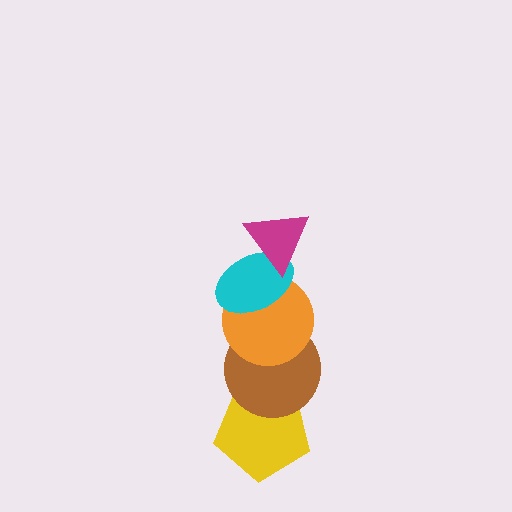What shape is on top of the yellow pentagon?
The brown circle is on top of the yellow pentagon.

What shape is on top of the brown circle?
The orange circle is on top of the brown circle.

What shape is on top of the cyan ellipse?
The magenta triangle is on top of the cyan ellipse.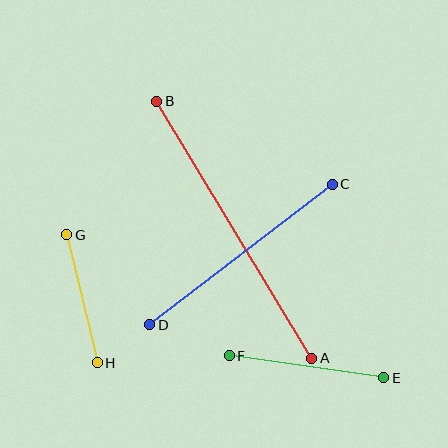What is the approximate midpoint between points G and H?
The midpoint is at approximately (82, 299) pixels.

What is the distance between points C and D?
The distance is approximately 230 pixels.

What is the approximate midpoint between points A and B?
The midpoint is at approximately (234, 230) pixels.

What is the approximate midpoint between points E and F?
The midpoint is at approximately (307, 367) pixels.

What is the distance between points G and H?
The distance is approximately 132 pixels.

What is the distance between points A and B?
The distance is approximately 300 pixels.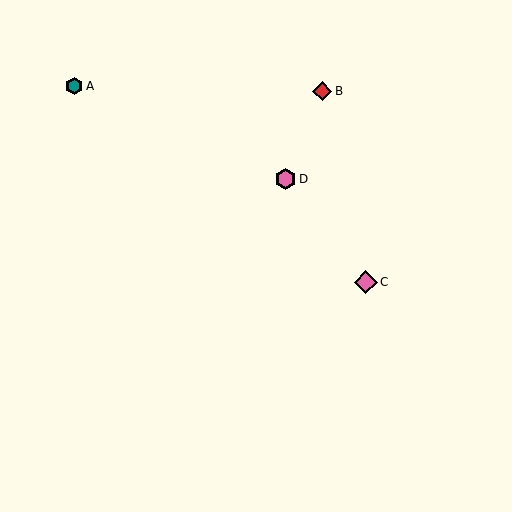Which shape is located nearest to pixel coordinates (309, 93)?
The red diamond (labeled B) at (322, 91) is nearest to that location.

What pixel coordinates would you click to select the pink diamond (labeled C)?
Click at (366, 282) to select the pink diamond C.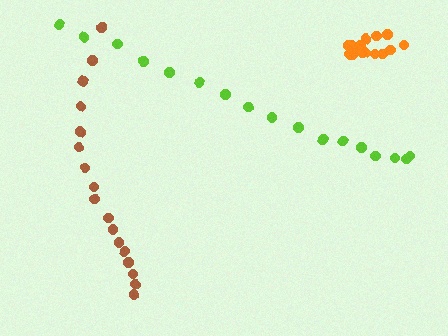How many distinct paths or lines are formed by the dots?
There are 3 distinct paths.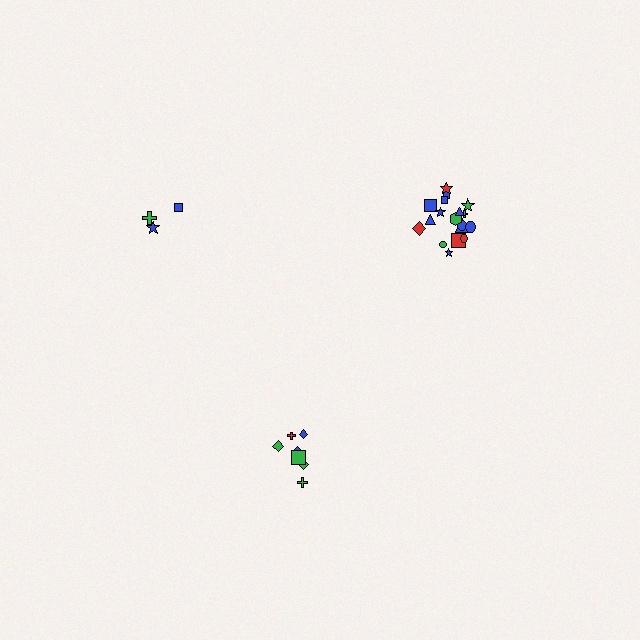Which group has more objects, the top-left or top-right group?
The top-right group.